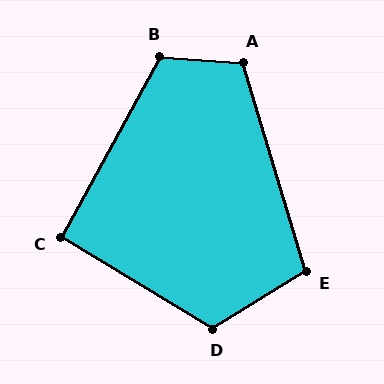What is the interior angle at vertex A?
Approximately 111 degrees (obtuse).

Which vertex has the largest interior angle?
D, at approximately 117 degrees.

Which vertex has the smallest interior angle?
C, at approximately 93 degrees.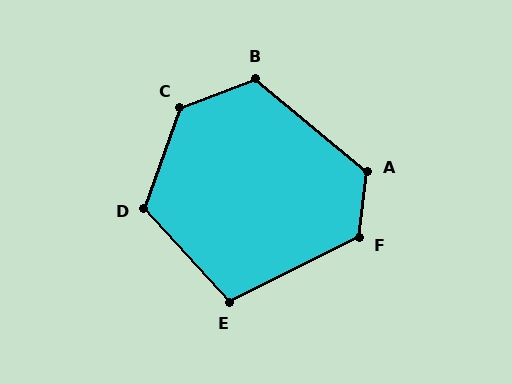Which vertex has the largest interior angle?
C, at approximately 131 degrees.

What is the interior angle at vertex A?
Approximately 123 degrees (obtuse).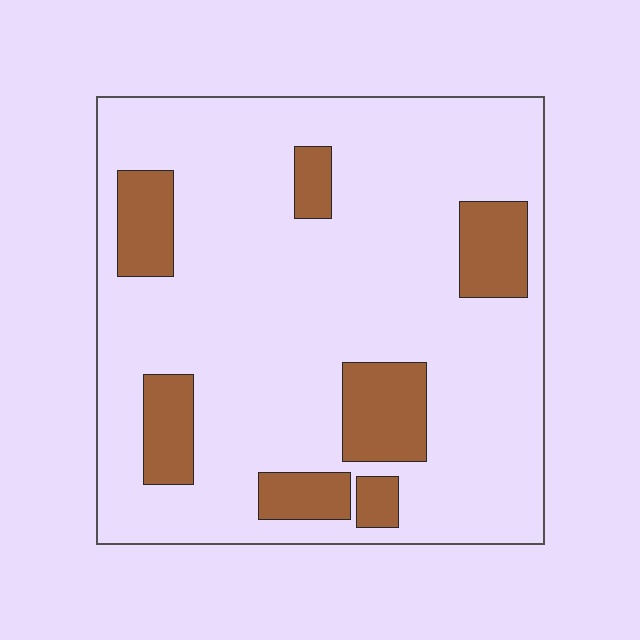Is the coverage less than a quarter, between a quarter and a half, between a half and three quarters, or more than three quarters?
Less than a quarter.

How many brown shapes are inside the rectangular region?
7.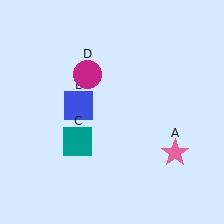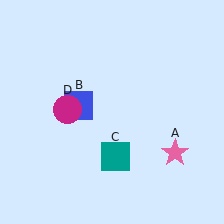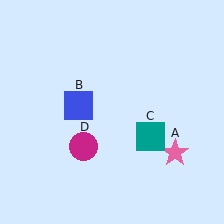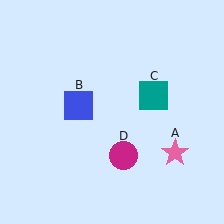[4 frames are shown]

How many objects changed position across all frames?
2 objects changed position: teal square (object C), magenta circle (object D).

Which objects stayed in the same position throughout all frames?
Pink star (object A) and blue square (object B) remained stationary.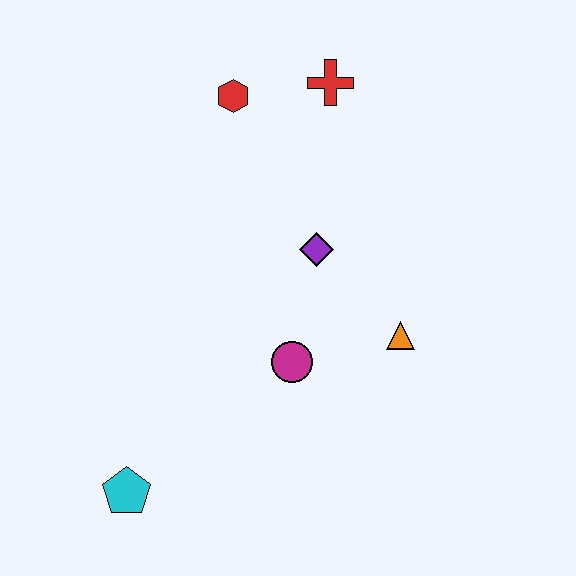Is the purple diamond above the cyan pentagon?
Yes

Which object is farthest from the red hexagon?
The cyan pentagon is farthest from the red hexagon.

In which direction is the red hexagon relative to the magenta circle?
The red hexagon is above the magenta circle.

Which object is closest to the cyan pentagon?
The magenta circle is closest to the cyan pentagon.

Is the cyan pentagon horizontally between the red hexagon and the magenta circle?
No